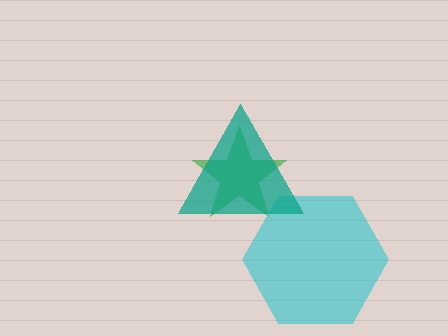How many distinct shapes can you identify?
There are 3 distinct shapes: a green star, a cyan hexagon, a teal triangle.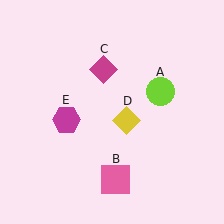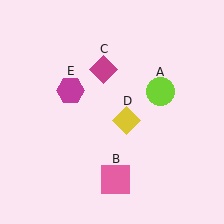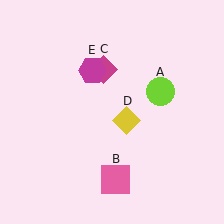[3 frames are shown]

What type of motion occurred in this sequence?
The magenta hexagon (object E) rotated clockwise around the center of the scene.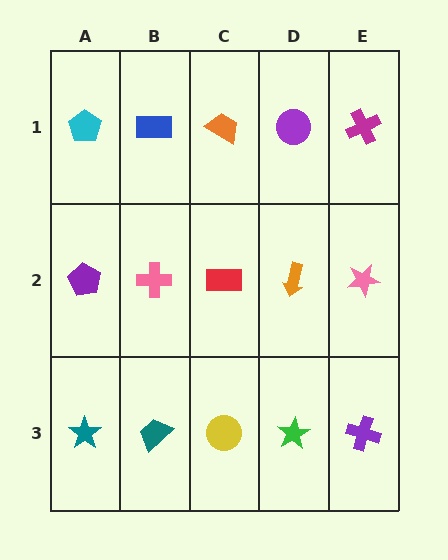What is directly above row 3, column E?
A pink star.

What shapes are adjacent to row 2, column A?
A cyan pentagon (row 1, column A), a teal star (row 3, column A), a pink cross (row 2, column B).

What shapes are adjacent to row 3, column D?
An orange arrow (row 2, column D), a yellow circle (row 3, column C), a purple cross (row 3, column E).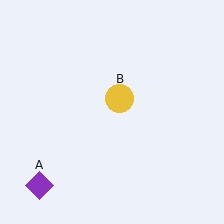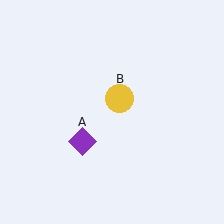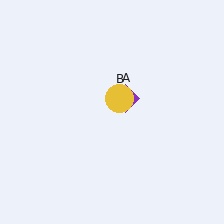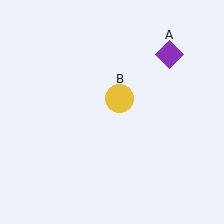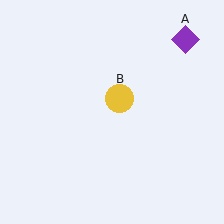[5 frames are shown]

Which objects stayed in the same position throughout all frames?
Yellow circle (object B) remained stationary.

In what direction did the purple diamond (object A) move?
The purple diamond (object A) moved up and to the right.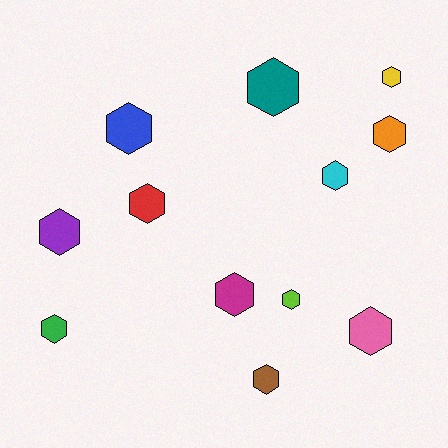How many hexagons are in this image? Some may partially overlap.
There are 12 hexagons.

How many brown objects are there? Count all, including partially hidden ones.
There is 1 brown object.